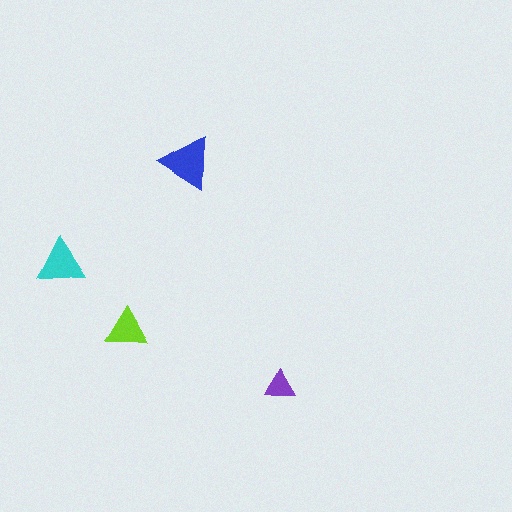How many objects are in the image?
There are 4 objects in the image.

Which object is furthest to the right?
The purple triangle is rightmost.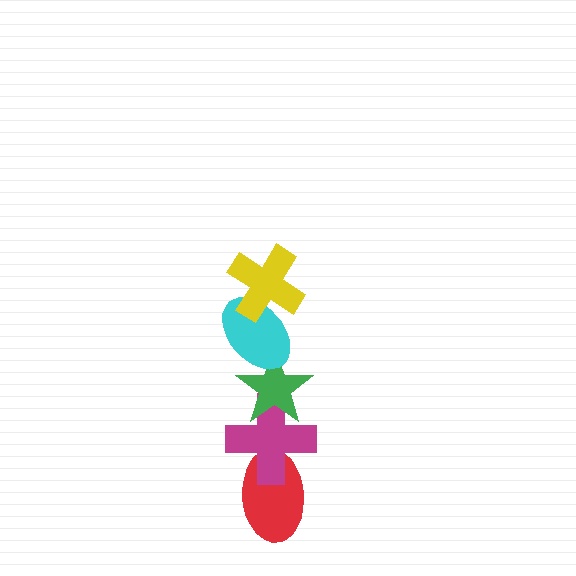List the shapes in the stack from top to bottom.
From top to bottom: the yellow cross, the cyan ellipse, the green star, the magenta cross, the red ellipse.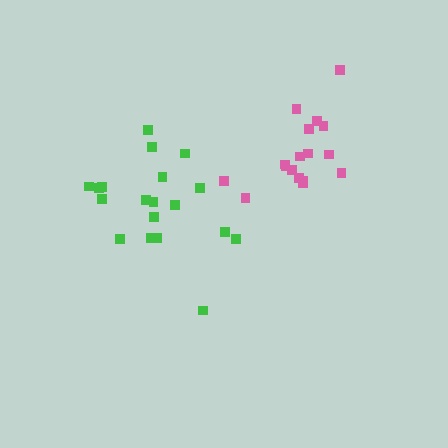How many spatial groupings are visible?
There are 2 spatial groupings.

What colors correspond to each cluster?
The clusters are colored: pink, green.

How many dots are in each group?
Group 1: 17 dots, Group 2: 19 dots (36 total).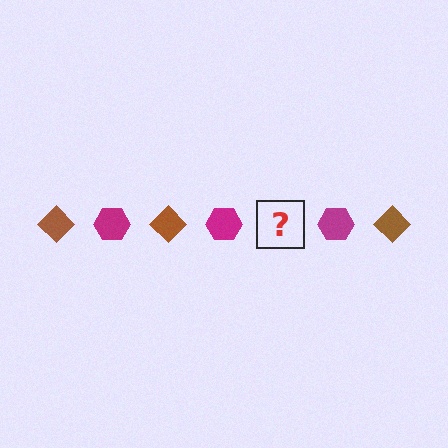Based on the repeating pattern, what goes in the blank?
The blank should be a brown diamond.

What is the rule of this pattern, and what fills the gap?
The rule is that the pattern alternates between brown diamond and magenta hexagon. The gap should be filled with a brown diamond.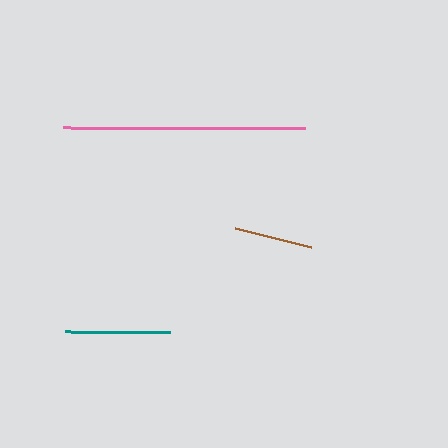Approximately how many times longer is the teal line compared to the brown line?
The teal line is approximately 1.3 times the length of the brown line.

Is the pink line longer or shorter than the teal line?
The pink line is longer than the teal line.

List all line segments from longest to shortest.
From longest to shortest: pink, teal, brown.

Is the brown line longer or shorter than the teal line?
The teal line is longer than the brown line.